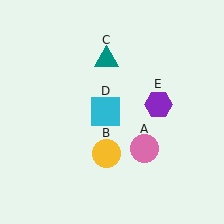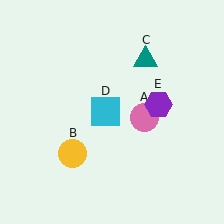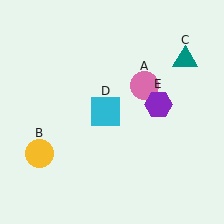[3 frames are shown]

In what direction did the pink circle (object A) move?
The pink circle (object A) moved up.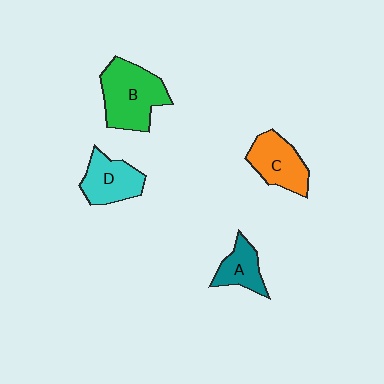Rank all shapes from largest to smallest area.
From largest to smallest: B (green), C (orange), D (cyan), A (teal).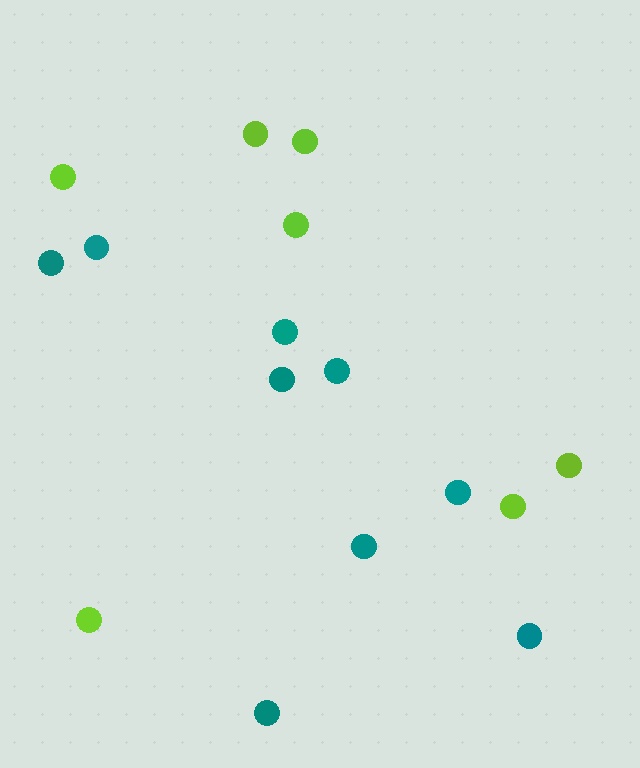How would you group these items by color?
There are 2 groups: one group of teal circles (9) and one group of lime circles (7).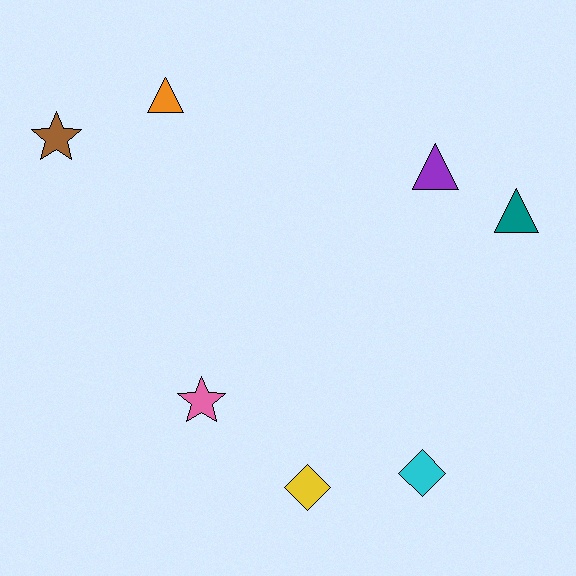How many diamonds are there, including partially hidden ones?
There are 2 diamonds.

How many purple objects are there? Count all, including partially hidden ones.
There is 1 purple object.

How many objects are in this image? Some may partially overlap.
There are 7 objects.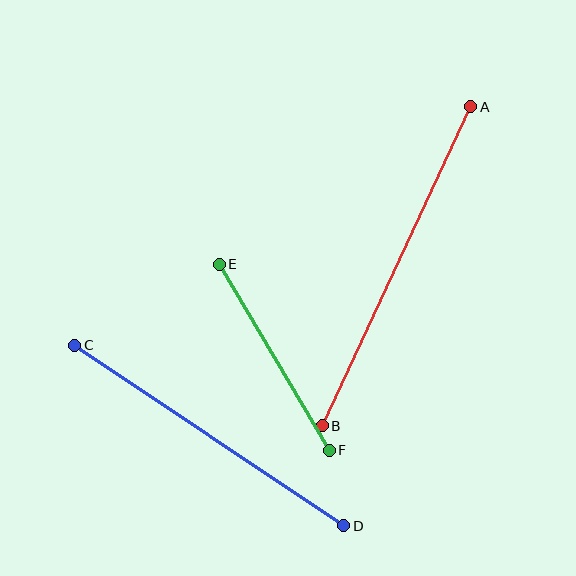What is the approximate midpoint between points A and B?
The midpoint is at approximately (397, 266) pixels.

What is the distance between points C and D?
The distance is approximately 324 pixels.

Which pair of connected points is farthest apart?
Points A and B are farthest apart.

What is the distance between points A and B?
The distance is approximately 352 pixels.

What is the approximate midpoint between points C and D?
The midpoint is at approximately (209, 436) pixels.